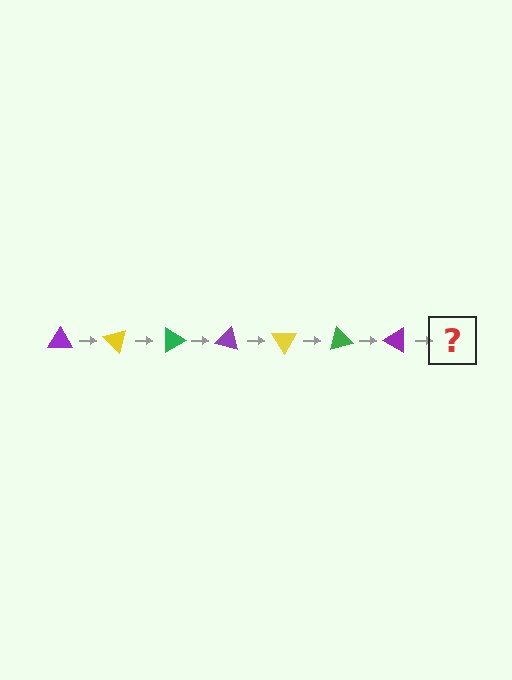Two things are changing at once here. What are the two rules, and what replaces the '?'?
The two rules are that it rotates 45 degrees each step and the color cycles through purple, yellow, and green. The '?' should be a yellow triangle, rotated 315 degrees from the start.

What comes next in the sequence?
The next element should be a yellow triangle, rotated 315 degrees from the start.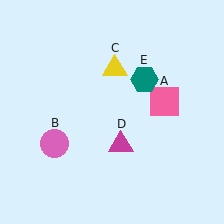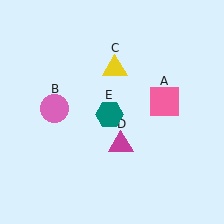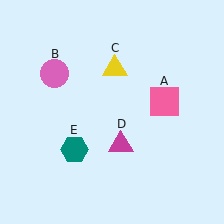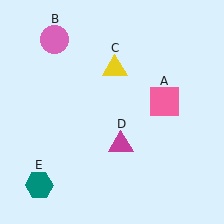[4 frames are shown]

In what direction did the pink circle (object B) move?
The pink circle (object B) moved up.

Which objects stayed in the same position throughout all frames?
Pink square (object A) and yellow triangle (object C) and magenta triangle (object D) remained stationary.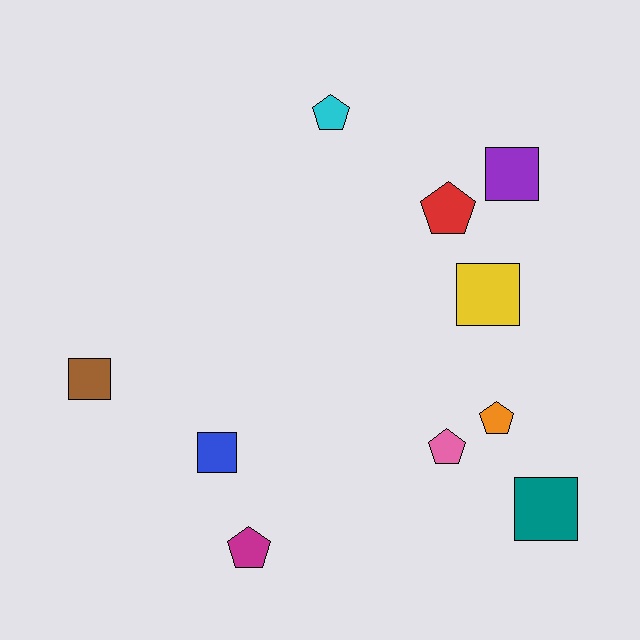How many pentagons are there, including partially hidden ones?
There are 5 pentagons.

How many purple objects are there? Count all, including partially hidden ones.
There is 1 purple object.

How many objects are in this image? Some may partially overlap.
There are 10 objects.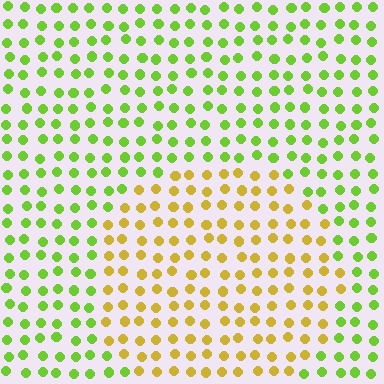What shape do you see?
I see a circle.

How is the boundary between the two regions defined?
The boundary is defined purely by a slight shift in hue (about 47 degrees). Spacing, size, and orientation are identical on both sides.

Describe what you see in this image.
The image is filled with small lime elements in a uniform arrangement. A circle-shaped region is visible where the elements are tinted to a slightly different hue, forming a subtle color boundary.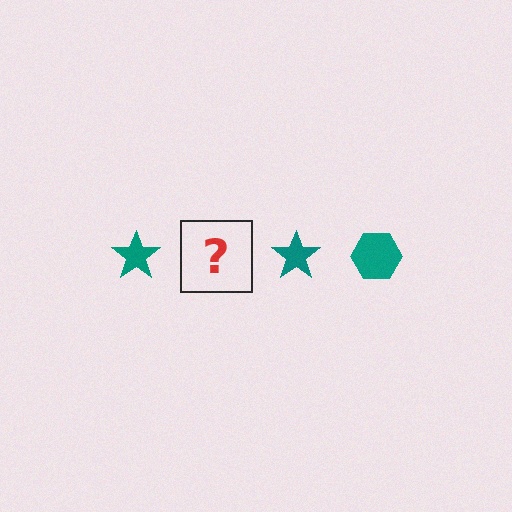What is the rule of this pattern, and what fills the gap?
The rule is that the pattern cycles through star, hexagon shapes in teal. The gap should be filled with a teal hexagon.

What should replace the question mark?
The question mark should be replaced with a teal hexagon.